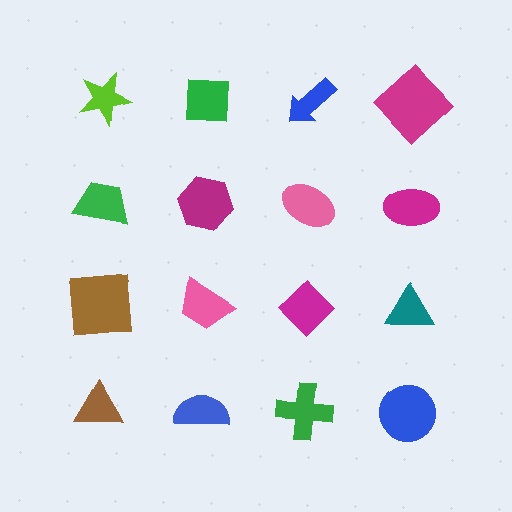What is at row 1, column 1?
A lime star.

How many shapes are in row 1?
4 shapes.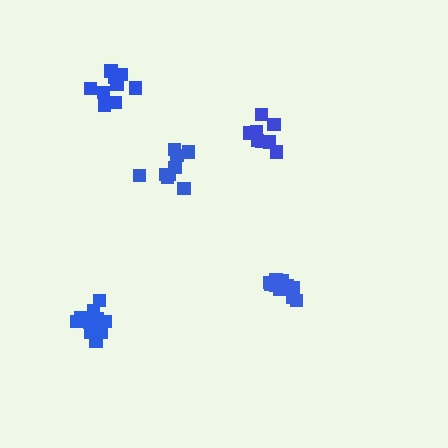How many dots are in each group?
Group 1: 12 dots, Group 2: 9 dots, Group 3: 10 dots, Group 4: 9 dots, Group 5: 10 dots (50 total).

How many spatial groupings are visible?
There are 5 spatial groupings.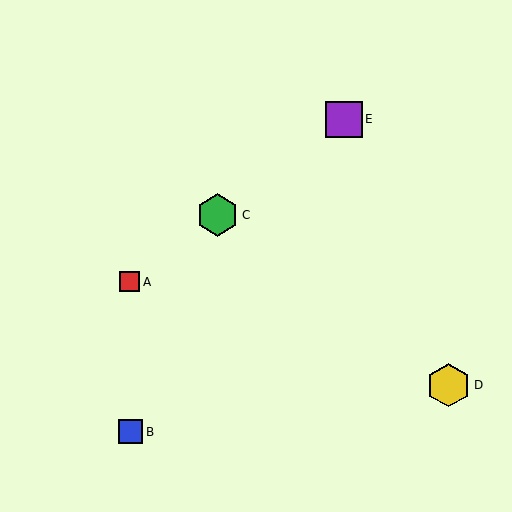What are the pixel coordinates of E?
Object E is at (344, 119).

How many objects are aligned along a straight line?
3 objects (A, C, E) are aligned along a straight line.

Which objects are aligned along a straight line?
Objects A, C, E are aligned along a straight line.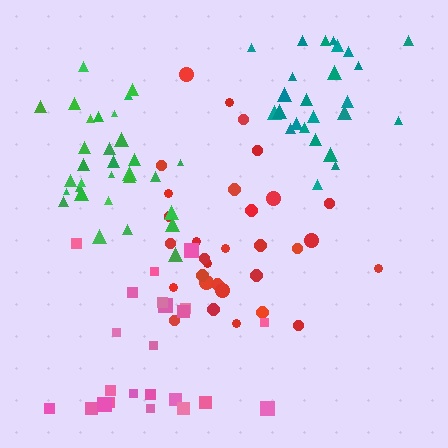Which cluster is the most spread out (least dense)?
Pink.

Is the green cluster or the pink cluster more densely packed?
Green.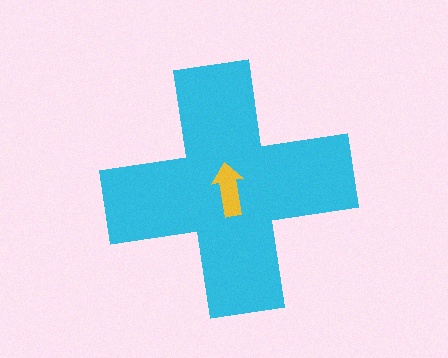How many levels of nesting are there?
2.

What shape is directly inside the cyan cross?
The yellow arrow.